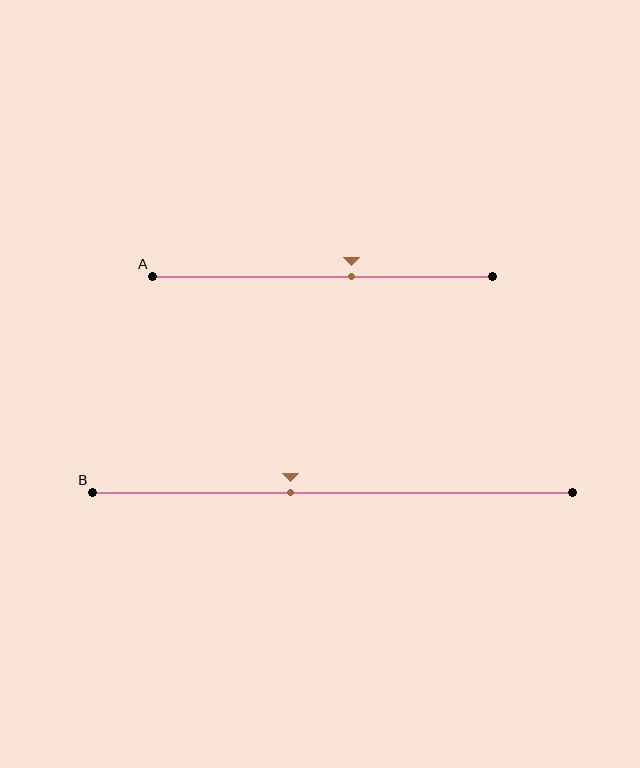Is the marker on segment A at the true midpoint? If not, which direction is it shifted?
No, the marker on segment A is shifted to the right by about 8% of the segment length.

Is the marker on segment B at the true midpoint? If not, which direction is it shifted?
No, the marker on segment B is shifted to the left by about 9% of the segment length.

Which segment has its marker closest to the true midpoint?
Segment A has its marker closest to the true midpoint.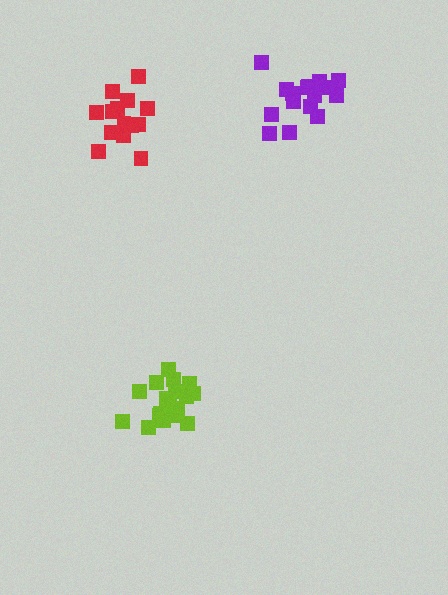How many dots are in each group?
Group 1: 18 dots, Group 2: 15 dots, Group 3: 16 dots (49 total).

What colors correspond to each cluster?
The clusters are colored: lime, red, purple.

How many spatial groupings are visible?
There are 3 spatial groupings.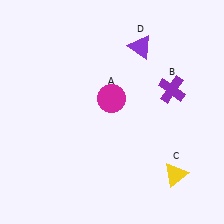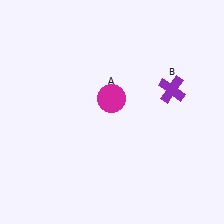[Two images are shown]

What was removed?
The yellow triangle (C), the purple triangle (D) were removed in Image 2.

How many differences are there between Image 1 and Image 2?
There are 2 differences between the two images.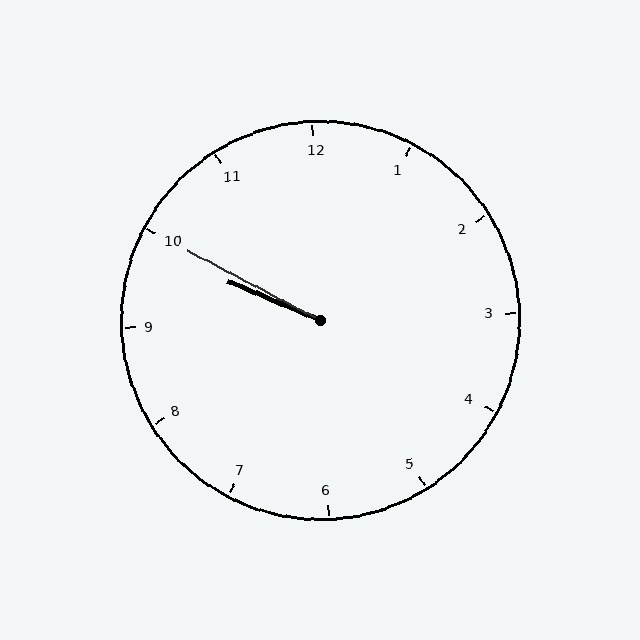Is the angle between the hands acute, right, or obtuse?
It is acute.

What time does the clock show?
9:50.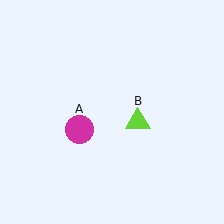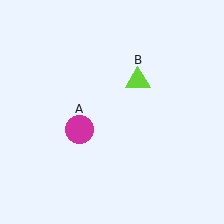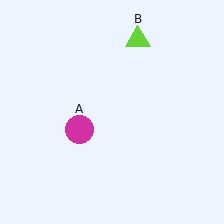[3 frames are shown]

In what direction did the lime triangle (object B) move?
The lime triangle (object B) moved up.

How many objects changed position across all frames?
1 object changed position: lime triangle (object B).